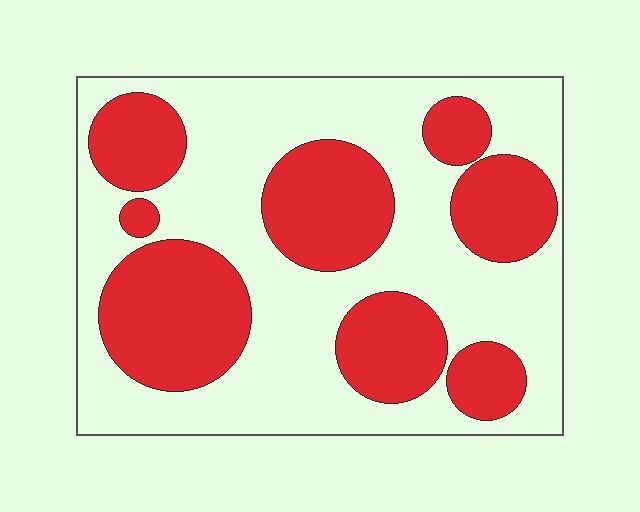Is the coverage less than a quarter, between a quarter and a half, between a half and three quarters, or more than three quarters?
Between a quarter and a half.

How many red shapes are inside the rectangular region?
8.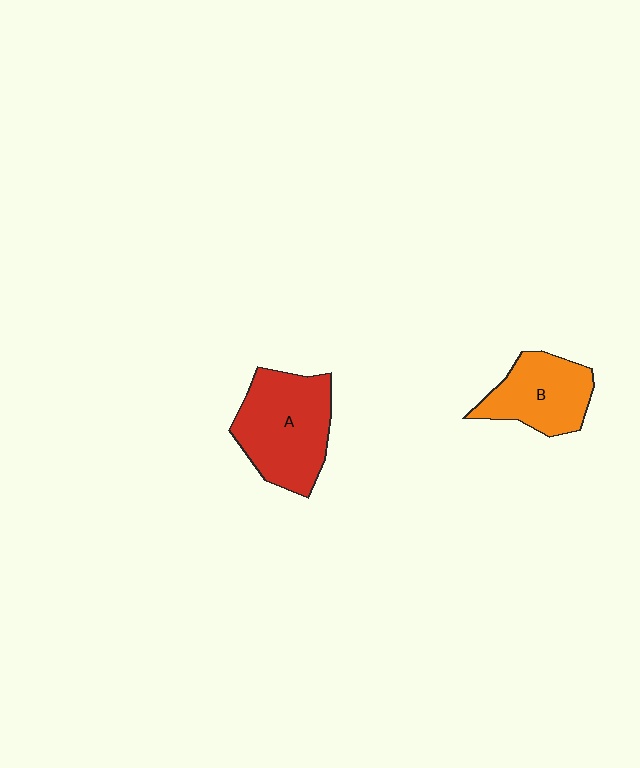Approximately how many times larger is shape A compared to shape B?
Approximately 1.4 times.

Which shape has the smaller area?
Shape B (orange).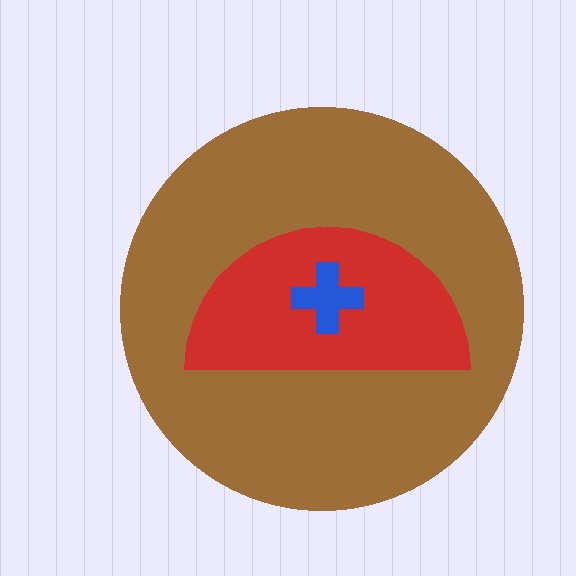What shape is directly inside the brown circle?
The red semicircle.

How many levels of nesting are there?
3.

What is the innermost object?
The blue cross.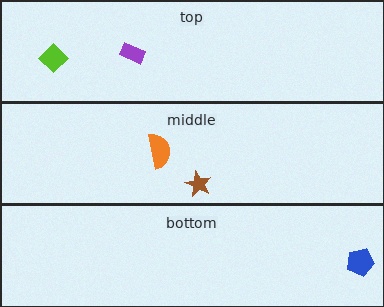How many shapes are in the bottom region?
1.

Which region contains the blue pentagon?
The bottom region.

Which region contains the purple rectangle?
The top region.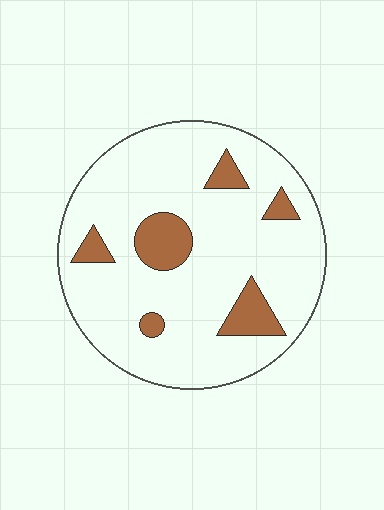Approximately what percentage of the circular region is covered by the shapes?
Approximately 15%.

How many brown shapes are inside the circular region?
6.